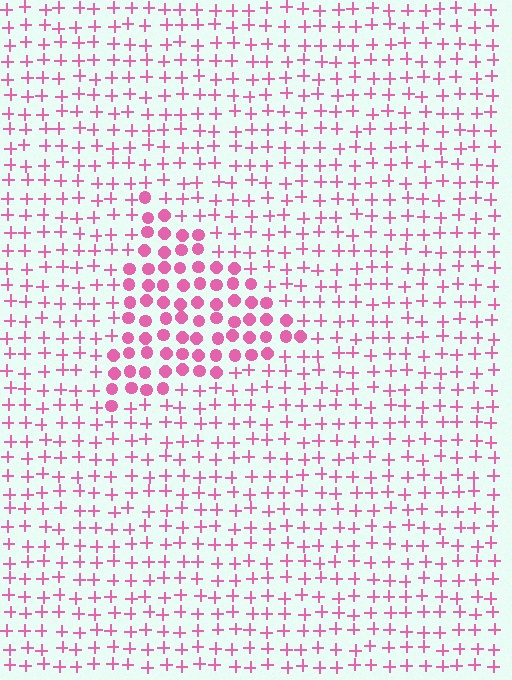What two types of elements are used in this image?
The image uses circles inside the triangle region and plus signs outside it.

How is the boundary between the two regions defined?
The boundary is defined by a change in element shape: circles inside vs. plus signs outside. All elements share the same color and spacing.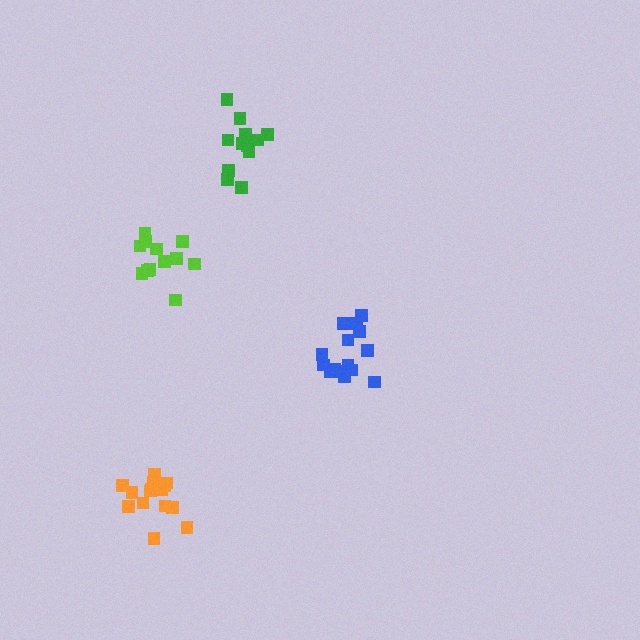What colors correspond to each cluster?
The clusters are colored: green, lime, blue, orange.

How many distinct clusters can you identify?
There are 4 distinct clusters.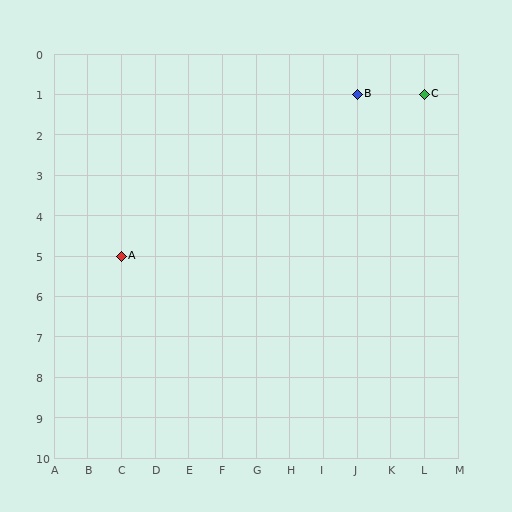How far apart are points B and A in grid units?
Points B and A are 7 columns and 4 rows apart (about 8.1 grid units diagonally).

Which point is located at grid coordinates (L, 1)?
Point C is at (L, 1).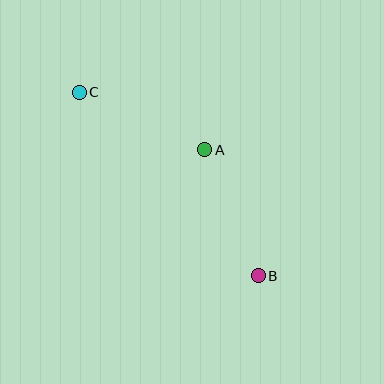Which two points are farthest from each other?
Points B and C are farthest from each other.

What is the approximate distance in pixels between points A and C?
The distance between A and C is approximately 138 pixels.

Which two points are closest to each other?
Points A and B are closest to each other.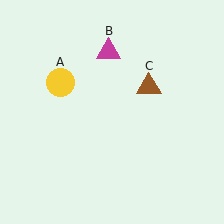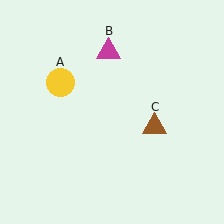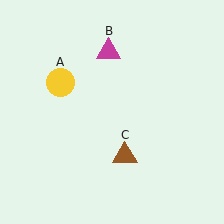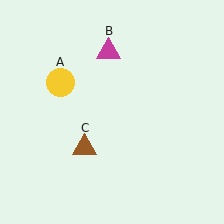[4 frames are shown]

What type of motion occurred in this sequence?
The brown triangle (object C) rotated clockwise around the center of the scene.